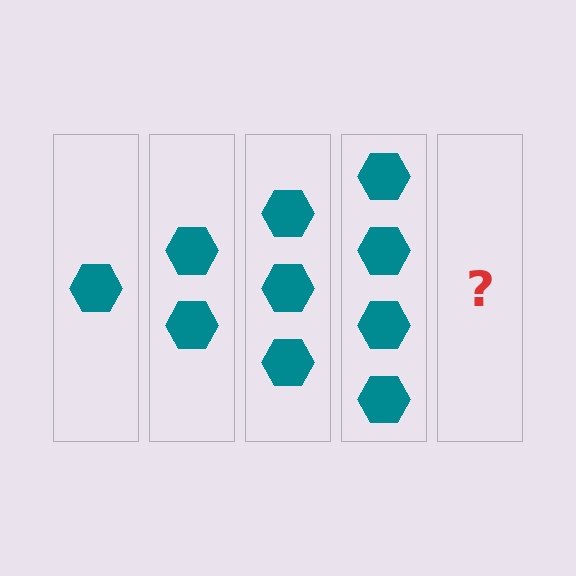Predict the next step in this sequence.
The next step is 5 hexagons.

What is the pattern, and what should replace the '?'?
The pattern is that each step adds one more hexagon. The '?' should be 5 hexagons.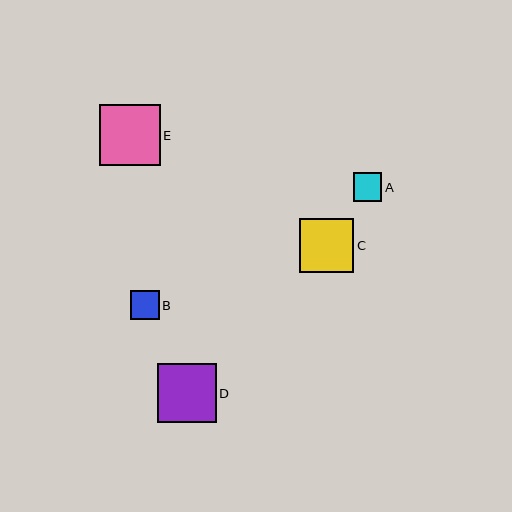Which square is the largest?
Square E is the largest with a size of approximately 61 pixels.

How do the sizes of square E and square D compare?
Square E and square D are approximately the same size.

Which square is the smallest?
Square A is the smallest with a size of approximately 28 pixels.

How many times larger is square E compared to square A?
Square E is approximately 2.2 times the size of square A.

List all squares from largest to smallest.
From largest to smallest: E, D, C, B, A.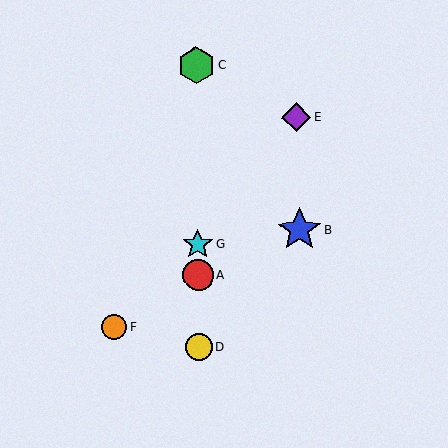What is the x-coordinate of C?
Object C is at x≈196.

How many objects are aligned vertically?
4 objects (A, C, D, G) are aligned vertically.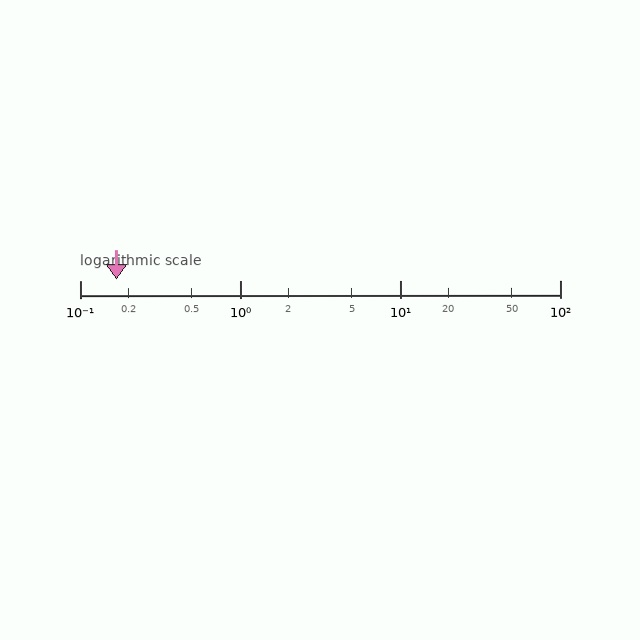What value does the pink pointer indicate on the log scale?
The pointer indicates approximately 0.17.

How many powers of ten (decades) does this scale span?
The scale spans 3 decades, from 0.1 to 100.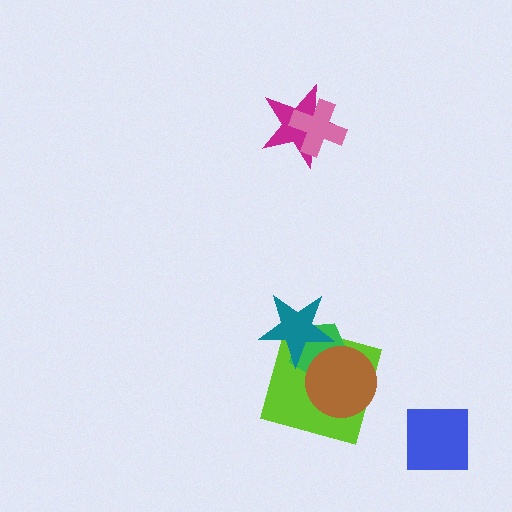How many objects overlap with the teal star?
2 objects overlap with the teal star.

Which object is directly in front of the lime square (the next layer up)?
The green pentagon is directly in front of the lime square.